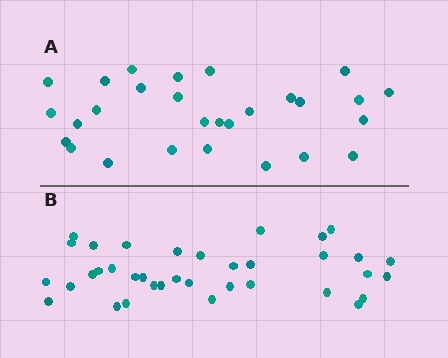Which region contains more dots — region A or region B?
Region B (the bottom region) has more dots.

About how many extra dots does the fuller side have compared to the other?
Region B has roughly 8 or so more dots than region A.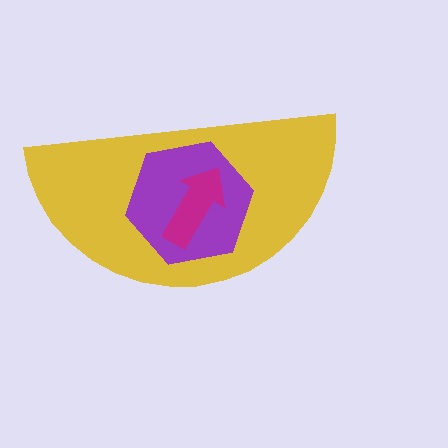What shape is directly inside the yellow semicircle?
The purple hexagon.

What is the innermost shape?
The magenta arrow.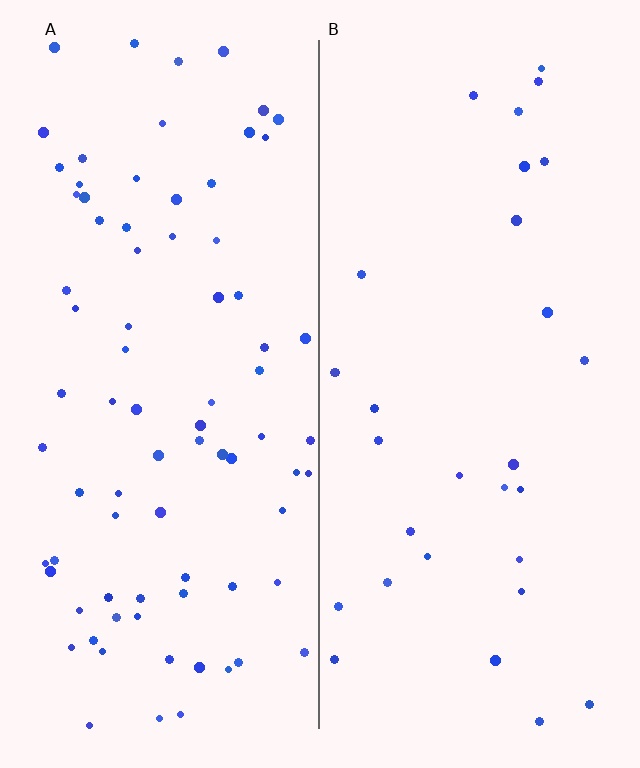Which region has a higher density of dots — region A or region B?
A (the left).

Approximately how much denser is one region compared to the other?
Approximately 2.7× — region A over region B.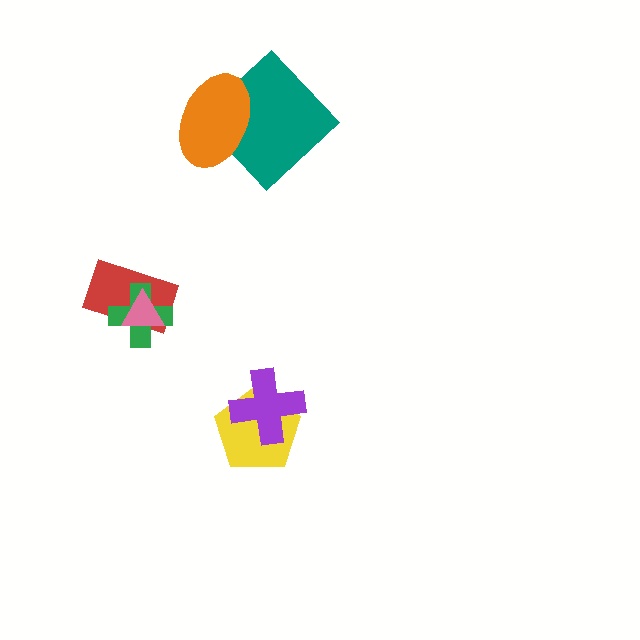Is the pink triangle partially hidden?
No, no other shape covers it.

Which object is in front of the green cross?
The pink triangle is in front of the green cross.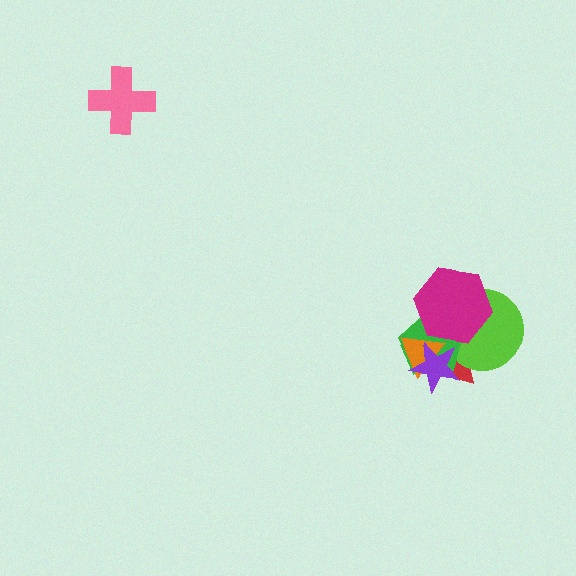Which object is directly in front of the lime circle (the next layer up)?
The green pentagon is directly in front of the lime circle.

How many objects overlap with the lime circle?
4 objects overlap with the lime circle.